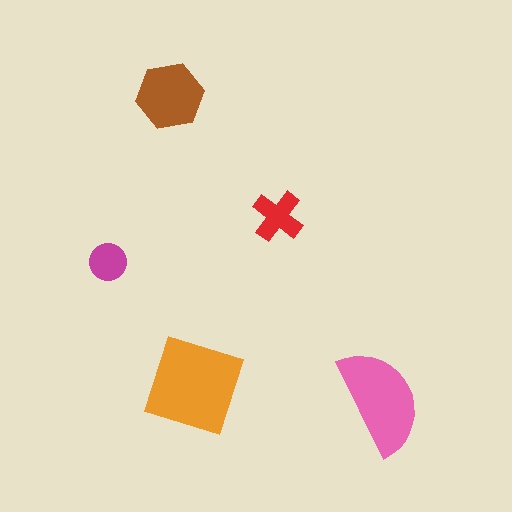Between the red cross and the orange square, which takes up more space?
The orange square.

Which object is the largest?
The orange square.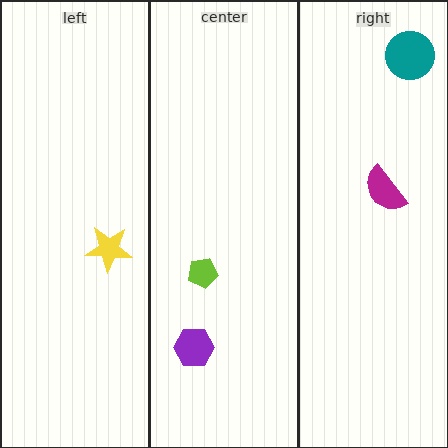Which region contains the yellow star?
The left region.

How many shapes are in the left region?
1.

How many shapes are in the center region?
2.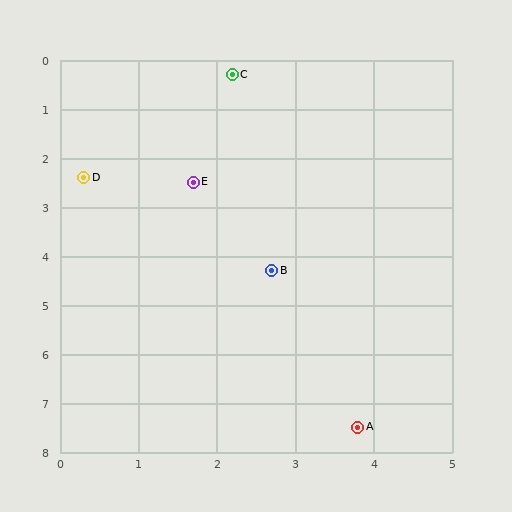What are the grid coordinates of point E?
Point E is at approximately (1.7, 2.5).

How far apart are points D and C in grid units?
Points D and C are about 2.8 grid units apart.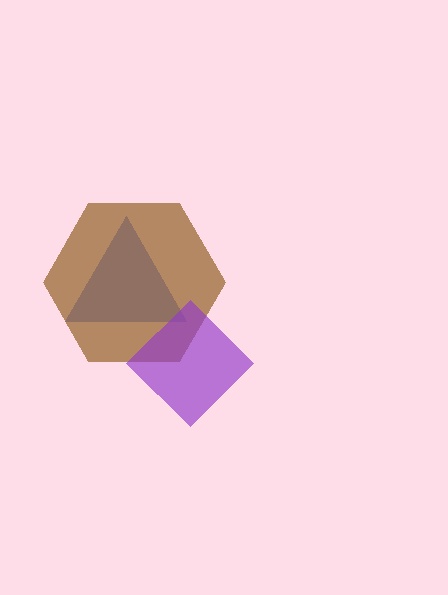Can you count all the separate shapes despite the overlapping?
Yes, there are 3 separate shapes.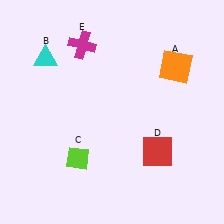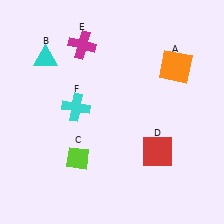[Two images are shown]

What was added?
A cyan cross (F) was added in Image 2.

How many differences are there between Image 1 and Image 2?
There is 1 difference between the two images.